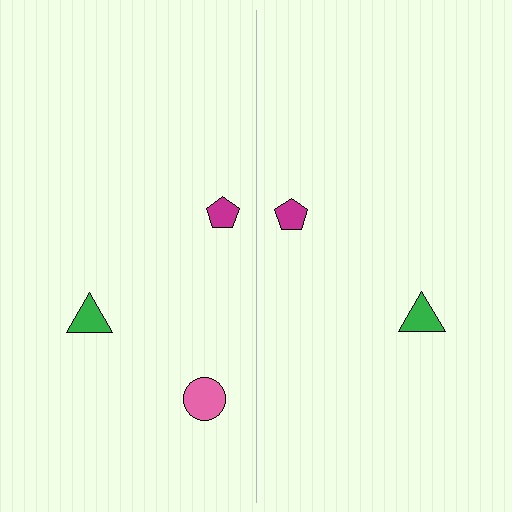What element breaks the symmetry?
A pink circle is missing from the right side.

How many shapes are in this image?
There are 5 shapes in this image.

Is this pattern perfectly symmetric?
No, the pattern is not perfectly symmetric. A pink circle is missing from the right side.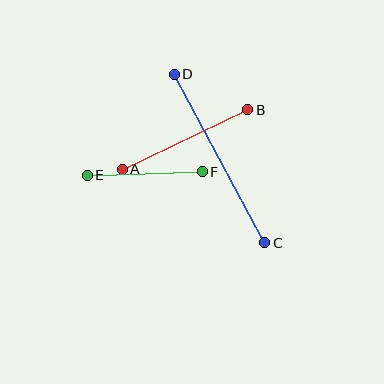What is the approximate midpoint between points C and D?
The midpoint is at approximately (219, 159) pixels.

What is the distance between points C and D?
The distance is approximately 191 pixels.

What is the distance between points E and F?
The distance is approximately 115 pixels.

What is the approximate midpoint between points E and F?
The midpoint is at approximately (145, 174) pixels.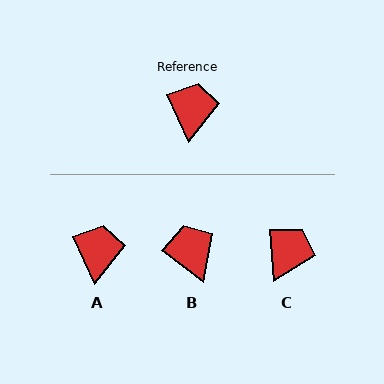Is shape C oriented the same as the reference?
No, it is off by about 20 degrees.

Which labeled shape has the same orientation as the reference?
A.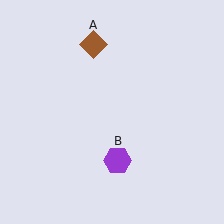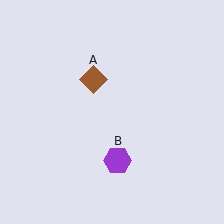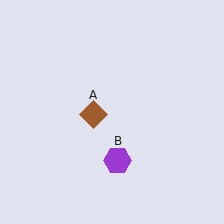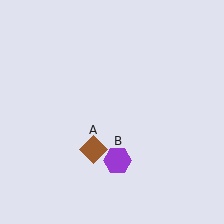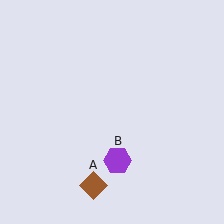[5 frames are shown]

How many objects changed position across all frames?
1 object changed position: brown diamond (object A).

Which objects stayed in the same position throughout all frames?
Purple hexagon (object B) remained stationary.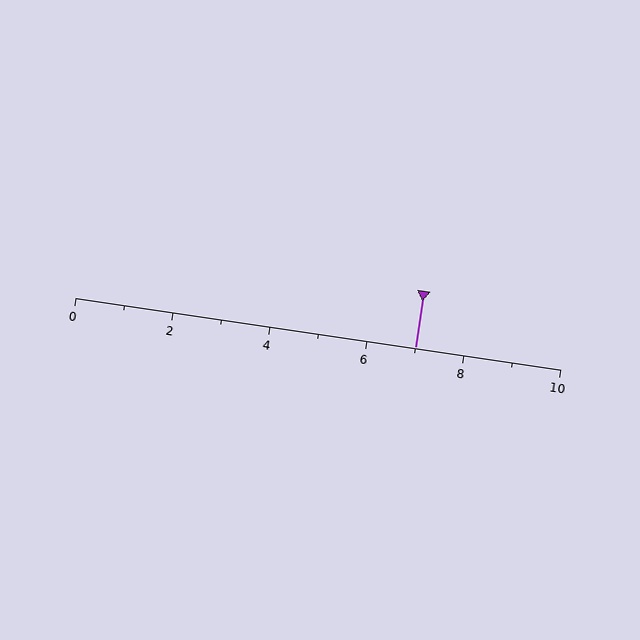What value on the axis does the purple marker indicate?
The marker indicates approximately 7.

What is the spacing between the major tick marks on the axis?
The major ticks are spaced 2 apart.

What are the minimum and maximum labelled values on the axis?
The axis runs from 0 to 10.